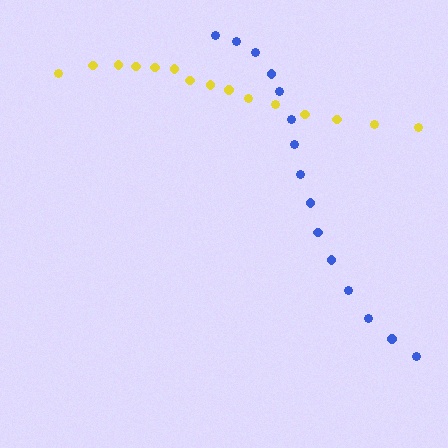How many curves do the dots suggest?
There are 2 distinct paths.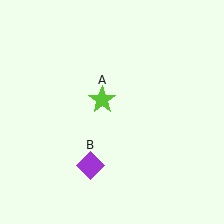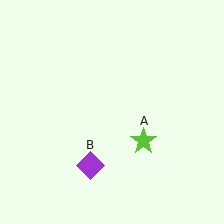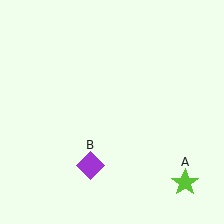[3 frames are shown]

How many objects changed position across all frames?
1 object changed position: lime star (object A).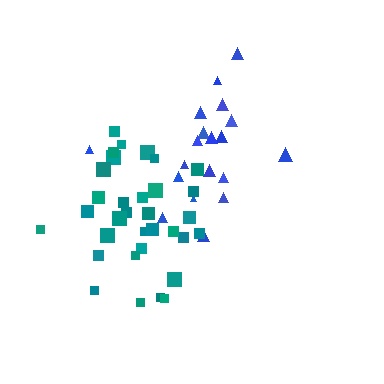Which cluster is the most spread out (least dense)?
Blue.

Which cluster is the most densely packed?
Teal.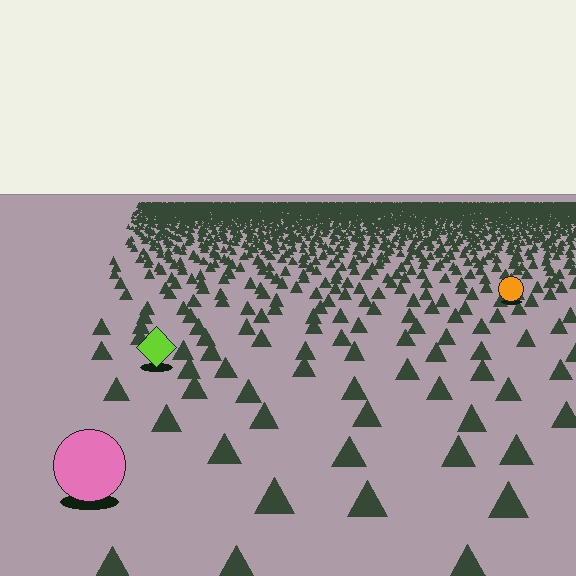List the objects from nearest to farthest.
From nearest to farthest: the pink circle, the lime diamond, the orange circle.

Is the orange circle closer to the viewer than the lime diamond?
No. The lime diamond is closer — you can tell from the texture gradient: the ground texture is coarser near it.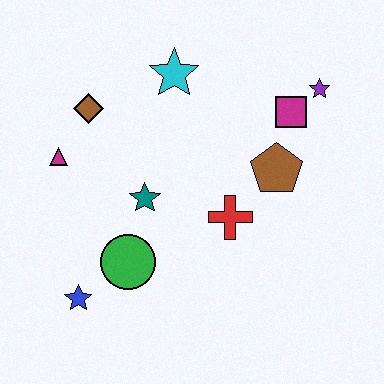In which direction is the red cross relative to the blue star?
The red cross is to the right of the blue star.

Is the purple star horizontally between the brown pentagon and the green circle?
No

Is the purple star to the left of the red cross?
No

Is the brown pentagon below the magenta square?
Yes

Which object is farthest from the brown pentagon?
The blue star is farthest from the brown pentagon.